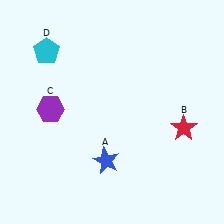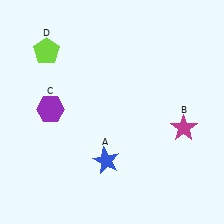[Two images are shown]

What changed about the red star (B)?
In Image 1, B is red. In Image 2, it changed to magenta.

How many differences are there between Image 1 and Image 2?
There are 2 differences between the two images.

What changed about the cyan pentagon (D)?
In Image 1, D is cyan. In Image 2, it changed to lime.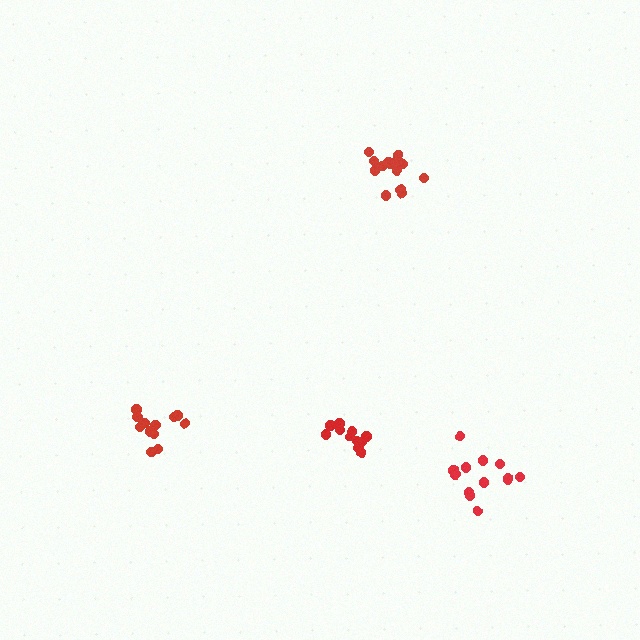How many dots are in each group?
Group 1: 14 dots, Group 2: 13 dots, Group 3: 11 dots, Group 4: 12 dots (50 total).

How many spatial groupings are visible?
There are 4 spatial groupings.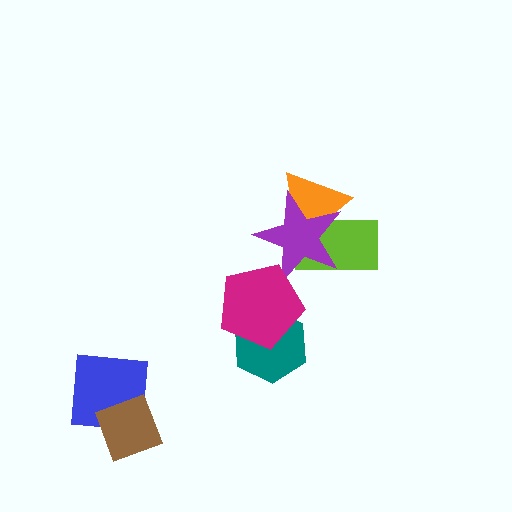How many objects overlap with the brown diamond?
1 object overlaps with the brown diamond.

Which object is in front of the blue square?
The brown diamond is in front of the blue square.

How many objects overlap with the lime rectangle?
2 objects overlap with the lime rectangle.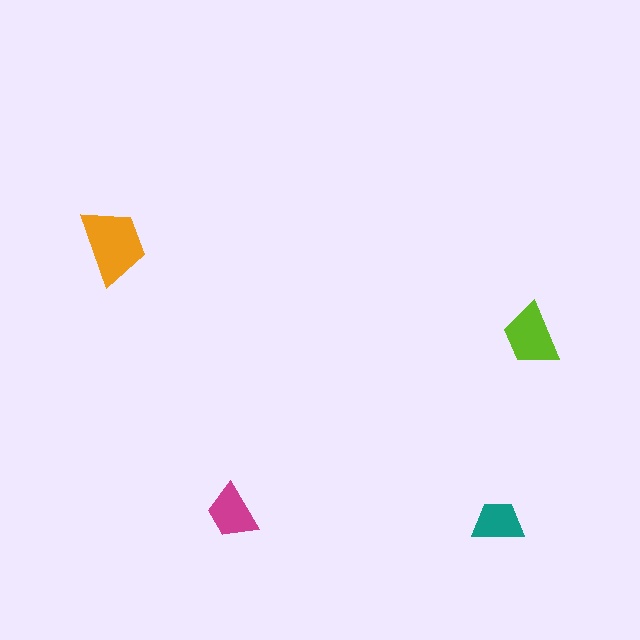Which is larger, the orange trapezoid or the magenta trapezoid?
The orange one.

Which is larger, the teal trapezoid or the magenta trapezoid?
The magenta one.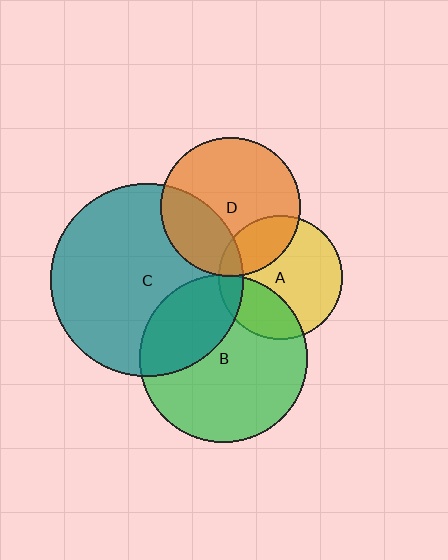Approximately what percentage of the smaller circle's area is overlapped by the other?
Approximately 10%.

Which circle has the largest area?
Circle C (teal).